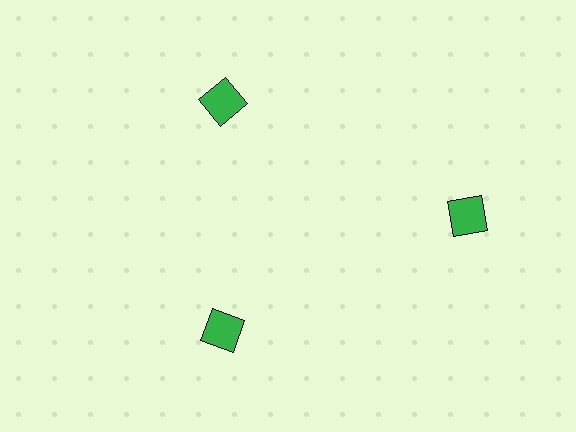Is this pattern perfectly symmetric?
No. The 3 green squares are arranged in a ring, but one element near the 3 o'clock position is pushed outward from the center, breaking the 3-fold rotational symmetry.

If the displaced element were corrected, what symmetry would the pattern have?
It would have 3-fold rotational symmetry — the pattern would map onto itself every 120 degrees.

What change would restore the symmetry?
The symmetry would be restored by moving it inward, back onto the ring so that all 3 squares sit at equal angles and equal distance from the center.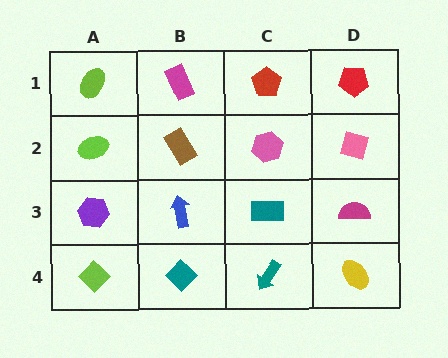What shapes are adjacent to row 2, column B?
A magenta rectangle (row 1, column B), a blue arrow (row 3, column B), a lime ellipse (row 2, column A), a pink hexagon (row 2, column C).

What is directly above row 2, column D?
A red pentagon.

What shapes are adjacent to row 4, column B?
A blue arrow (row 3, column B), a lime diamond (row 4, column A), a teal arrow (row 4, column C).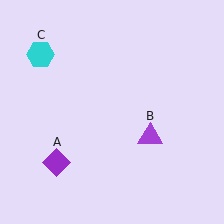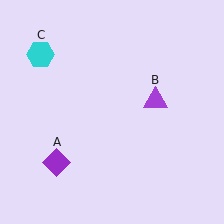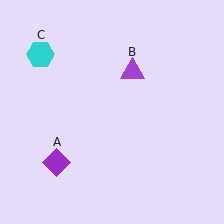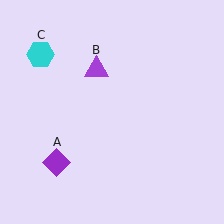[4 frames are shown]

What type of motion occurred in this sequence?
The purple triangle (object B) rotated counterclockwise around the center of the scene.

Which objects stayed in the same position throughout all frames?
Purple diamond (object A) and cyan hexagon (object C) remained stationary.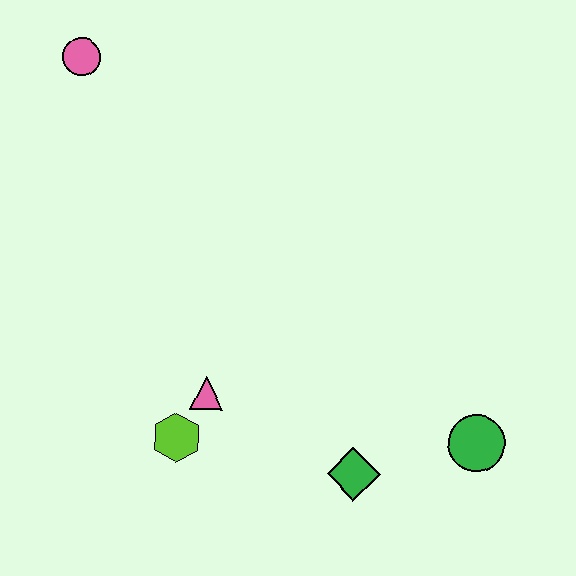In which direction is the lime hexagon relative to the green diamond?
The lime hexagon is to the left of the green diamond.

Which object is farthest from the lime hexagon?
The pink circle is farthest from the lime hexagon.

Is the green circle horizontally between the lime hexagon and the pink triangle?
No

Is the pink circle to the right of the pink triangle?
No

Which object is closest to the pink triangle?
The lime hexagon is closest to the pink triangle.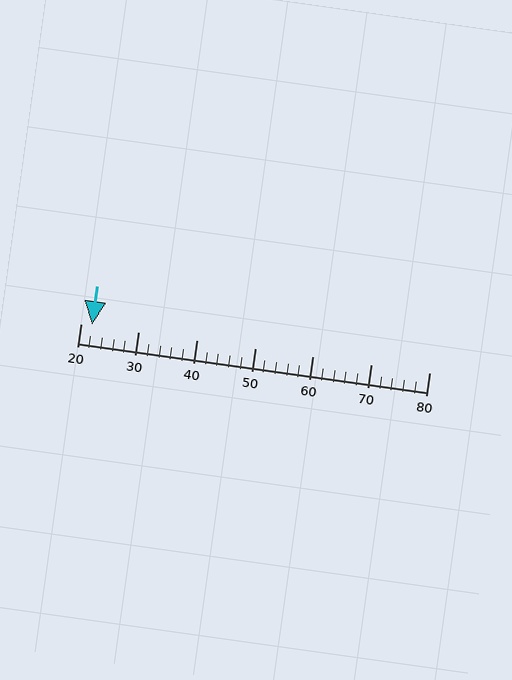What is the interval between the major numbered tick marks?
The major tick marks are spaced 10 units apart.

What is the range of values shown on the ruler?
The ruler shows values from 20 to 80.